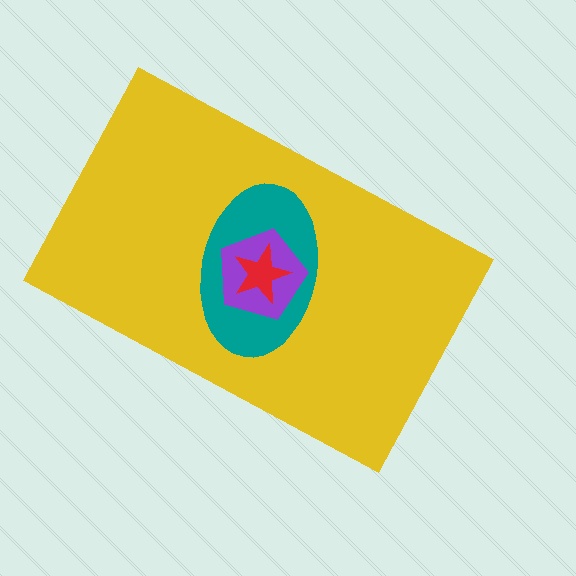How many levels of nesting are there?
4.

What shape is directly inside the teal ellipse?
The purple pentagon.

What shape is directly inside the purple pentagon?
The red star.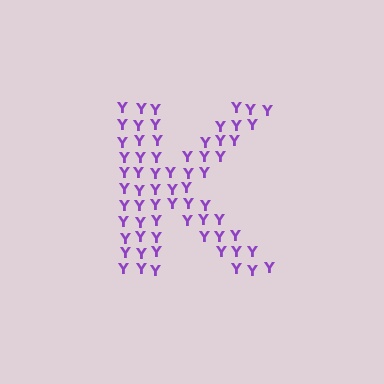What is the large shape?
The large shape is the letter K.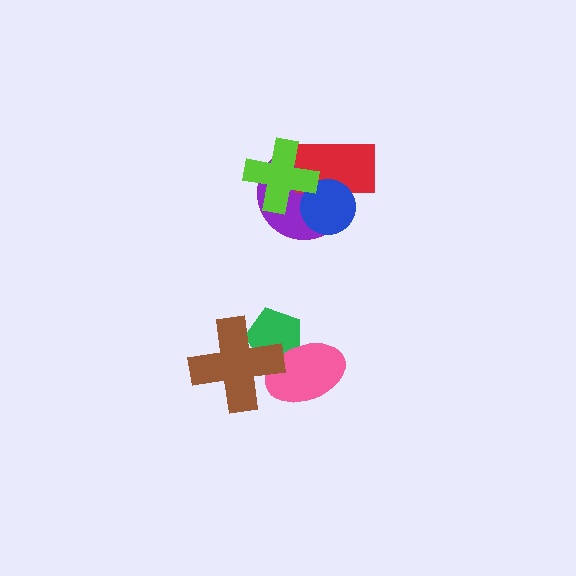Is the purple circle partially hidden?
Yes, it is partially covered by another shape.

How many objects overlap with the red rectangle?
3 objects overlap with the red rectangle.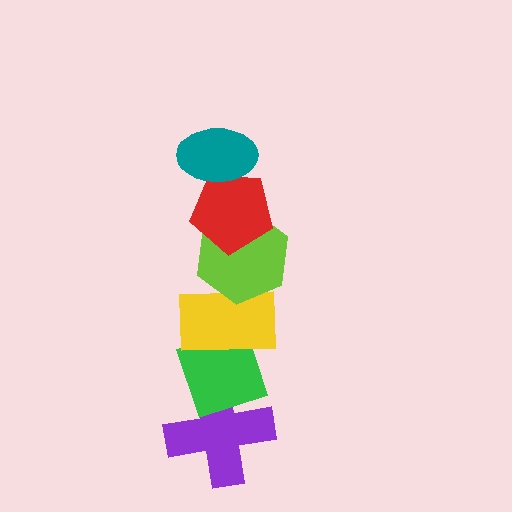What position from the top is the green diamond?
The green diamond is 5th from the top.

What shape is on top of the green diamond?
The yellow rectangle is on top of the green diamond.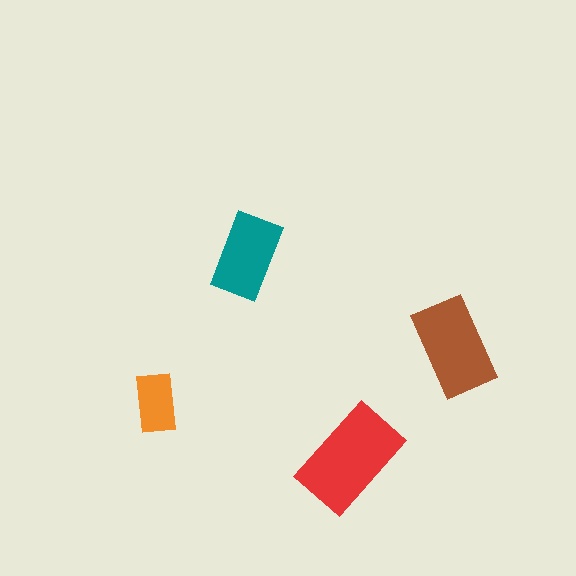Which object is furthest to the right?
The brown rectangle is rightmost.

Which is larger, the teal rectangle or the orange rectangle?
The teal one.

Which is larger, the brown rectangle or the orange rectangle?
The brown one.